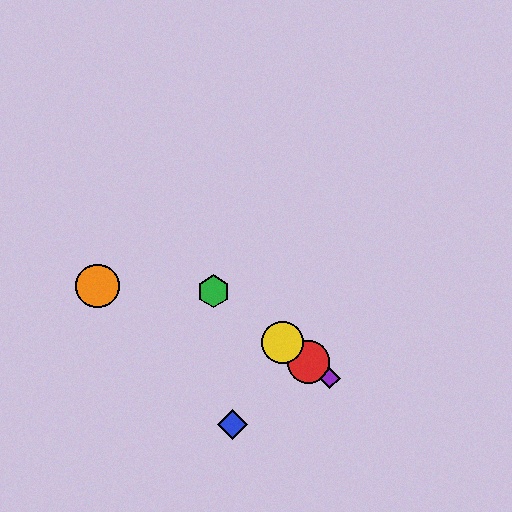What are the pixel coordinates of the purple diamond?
The purple diamond is at (330, 378).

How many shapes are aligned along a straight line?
4 shapes (the red circle, the green hexagon, the yellow circle, the purple diamond) are aligned along a straight line.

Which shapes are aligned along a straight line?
The red circle, the green hexagon, the yellow circle, the purple diamond are aligned along a straight line.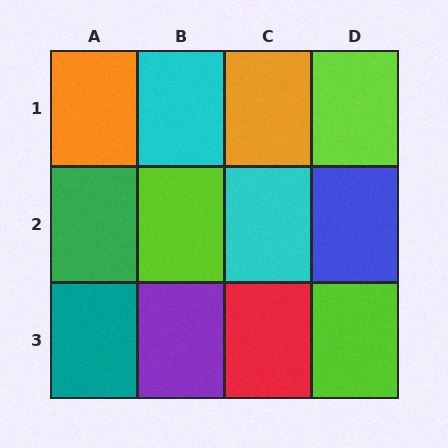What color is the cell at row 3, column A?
Teal.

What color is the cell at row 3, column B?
Purple.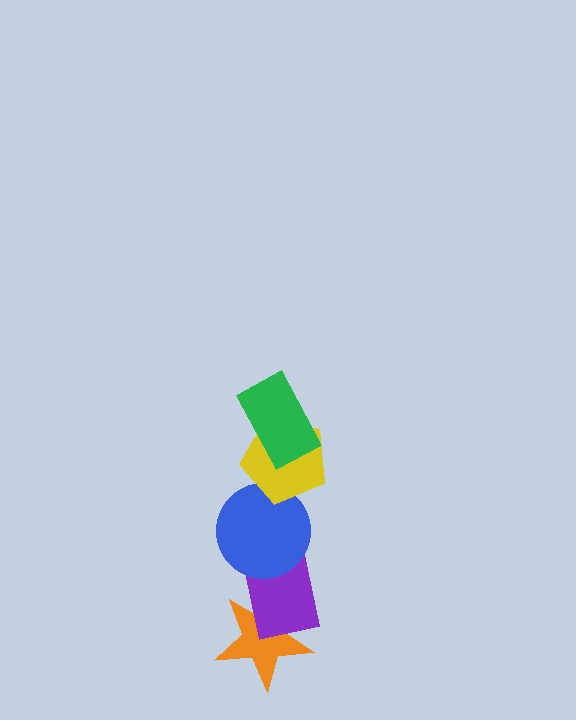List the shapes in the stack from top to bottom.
From top to bottom: the green rectangle, the yellow pentagon, the blue circle, the purple rectangle, the orange star.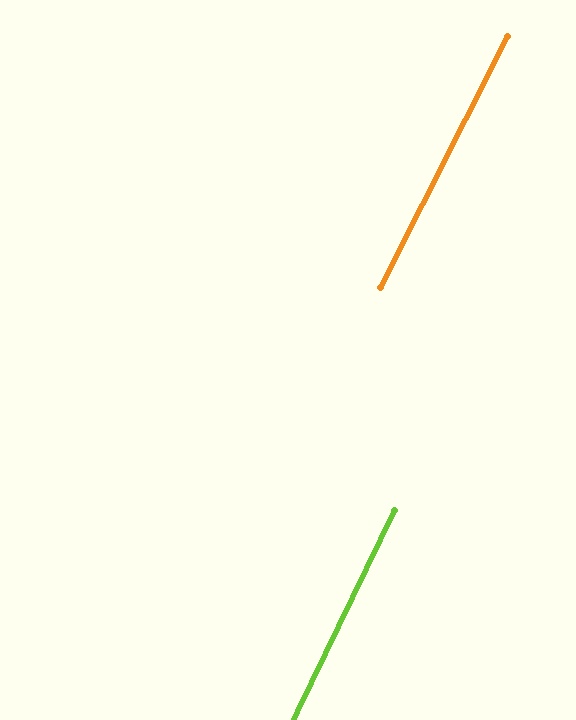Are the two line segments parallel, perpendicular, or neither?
Parallel — their directions differ by only 0.8°.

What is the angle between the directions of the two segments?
Approximately 1 degree.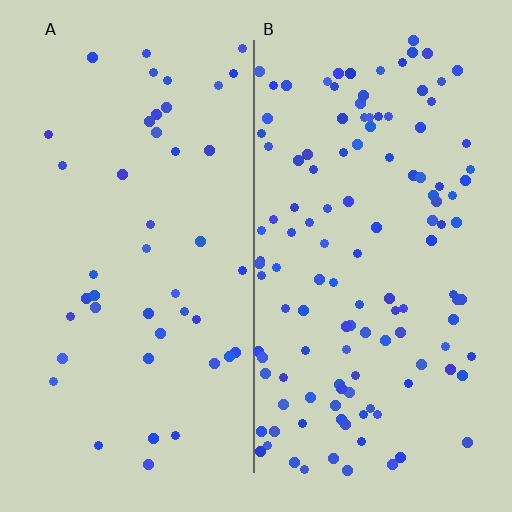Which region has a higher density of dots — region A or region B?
B (the right).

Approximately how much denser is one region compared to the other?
Approximately 2.8× — region B over region A.